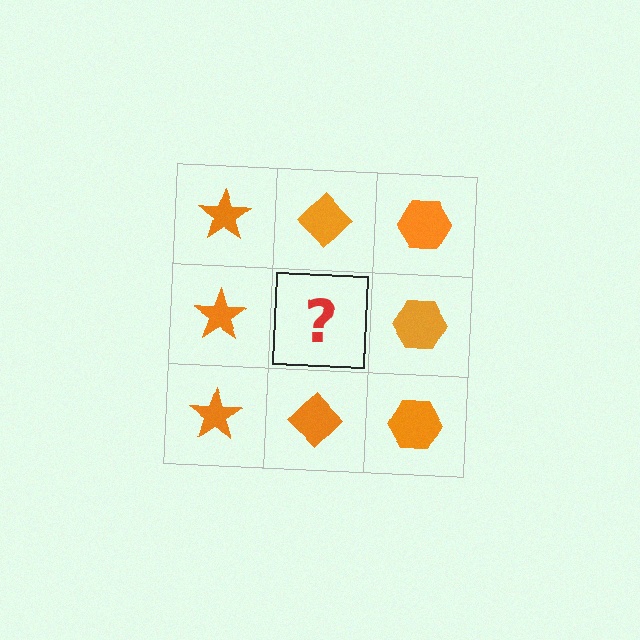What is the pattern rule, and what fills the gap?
The rule is that each column has a consistent shape. The gap should be filled with an orange diamond.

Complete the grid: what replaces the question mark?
The question mark should be replaced with an orange diamond.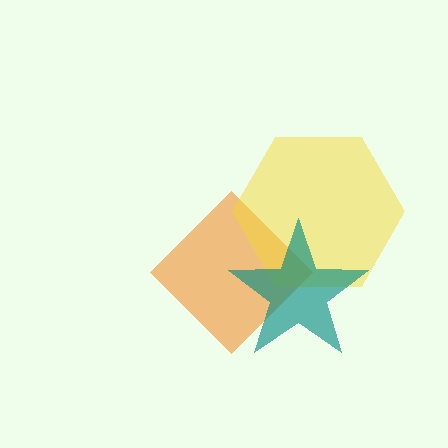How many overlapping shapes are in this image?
There are 3 overlapping shapes in the image.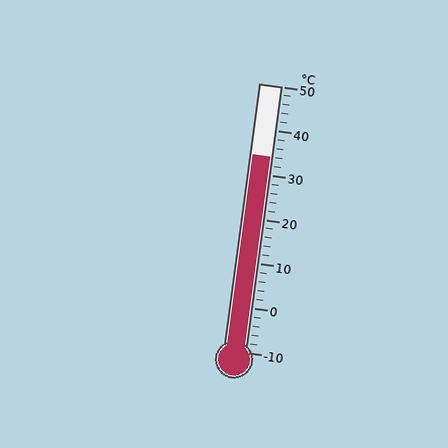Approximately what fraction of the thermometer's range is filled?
The thermometer is filled to approximately 75% of its range.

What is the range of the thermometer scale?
The thermometer scale ranges from -10°C to 50°C.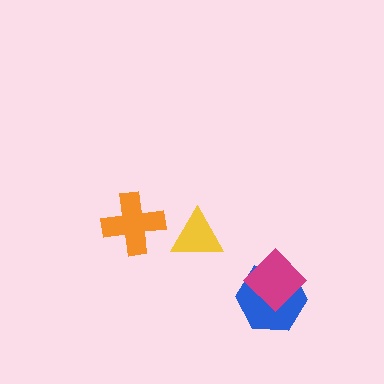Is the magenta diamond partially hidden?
No, no other shape covers it.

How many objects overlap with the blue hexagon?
1 object overlaps with the blue hexagon.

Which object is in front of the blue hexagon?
The magenta diamond is in front of the blue hexagon.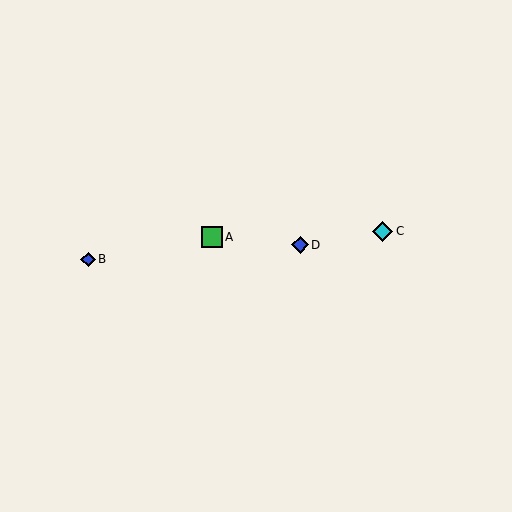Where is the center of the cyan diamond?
The center of the cyan diamond is at (382, 231).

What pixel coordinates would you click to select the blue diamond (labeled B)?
Click at (88, 259) to select the blue diamond B.